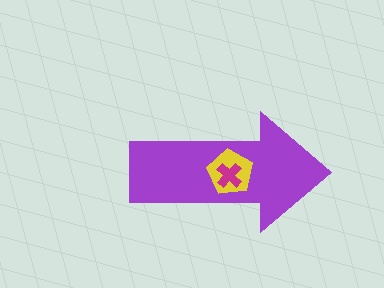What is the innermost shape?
The magenta cross.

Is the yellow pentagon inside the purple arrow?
Yes.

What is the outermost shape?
The purple arrow.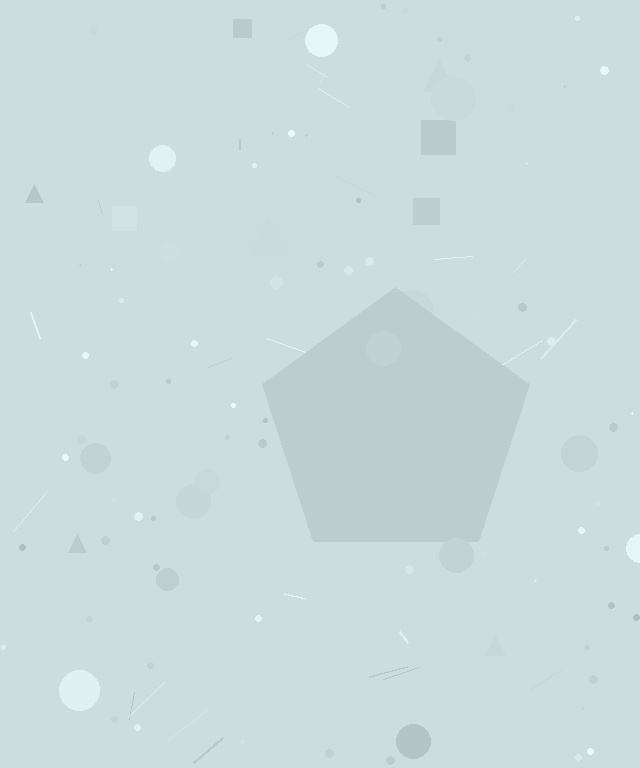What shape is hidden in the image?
A pentagon is hidden in the image.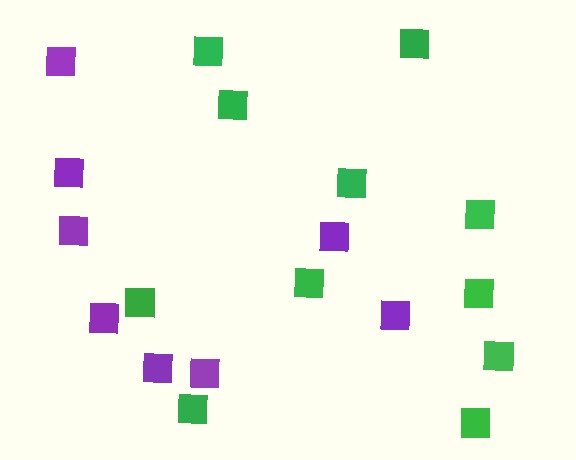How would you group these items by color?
There are 2 groups: one group of green squares (11) and one group of purple squares (8).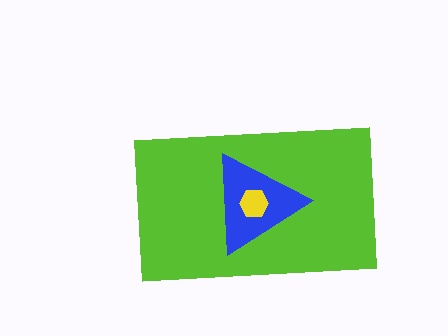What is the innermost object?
The yellow hexagon.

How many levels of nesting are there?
3.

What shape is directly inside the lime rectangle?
The blue triangle.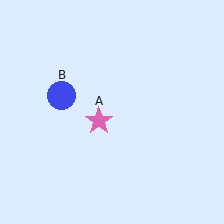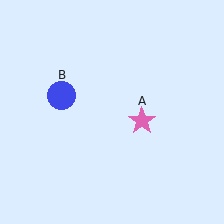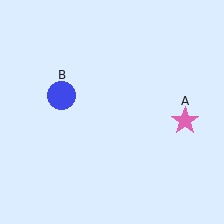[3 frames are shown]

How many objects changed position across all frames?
1 object changed position: pink star (object A).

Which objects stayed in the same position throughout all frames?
Blue circle (object B) remained stationary.